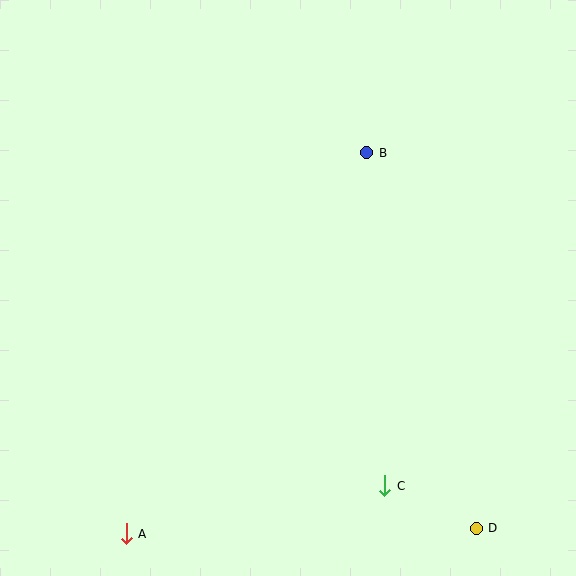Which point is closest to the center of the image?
Point B at (367, 153) is closest to the center.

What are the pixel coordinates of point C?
Point C is at (385, 486).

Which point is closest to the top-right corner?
Point B is closest to the top-right corner.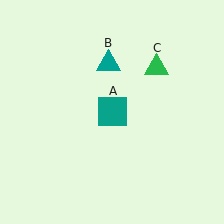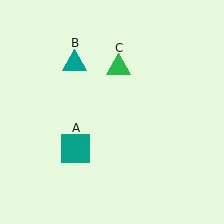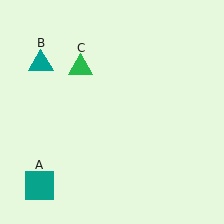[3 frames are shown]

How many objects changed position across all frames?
3 objects changed position: teal square (object A), teal triangle (object B), green triangle (object C).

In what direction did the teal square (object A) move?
The teal square (object A) moved down and to the left.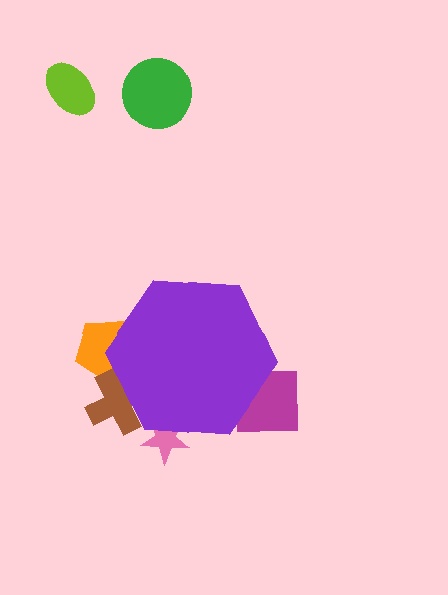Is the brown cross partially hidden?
Yes, the brown cross is partially hidden behind the purple hexagon.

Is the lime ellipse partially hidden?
No, the lime ellipse is fully visible.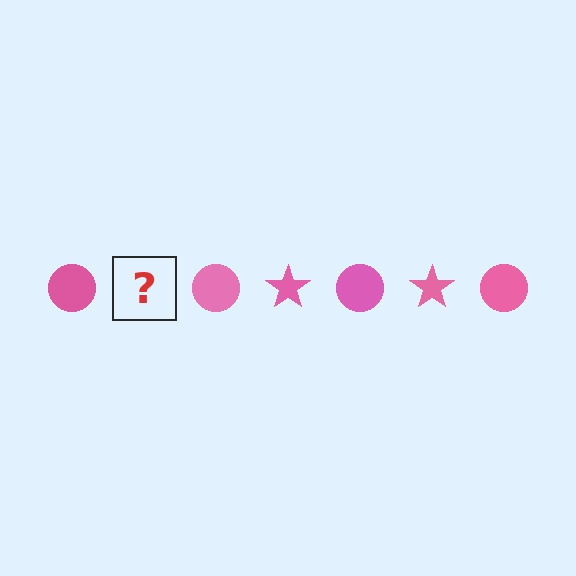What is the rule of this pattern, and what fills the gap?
The rule is that the pattern cycles through circle, star shapes in pink. The gap should be filled with a pink star.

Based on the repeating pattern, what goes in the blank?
The blank should be a pink star.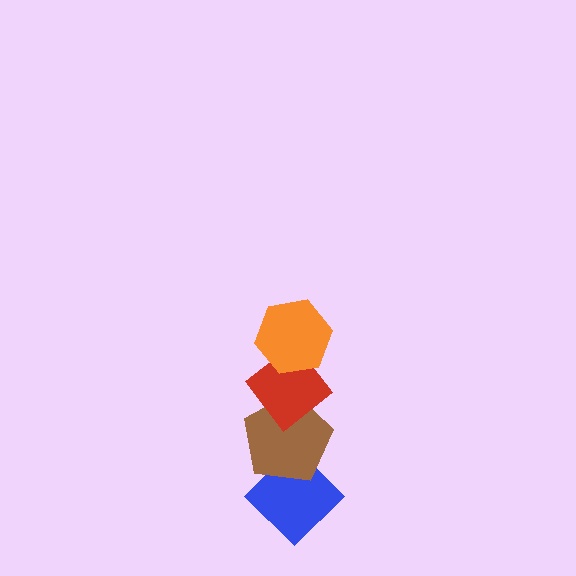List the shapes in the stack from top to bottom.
From top to bottom: the orange hexagon, the red diamond, the brown pentagon, the blue diamond.